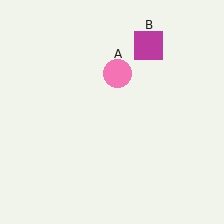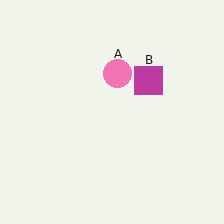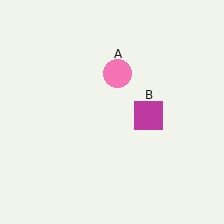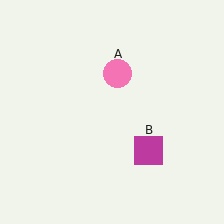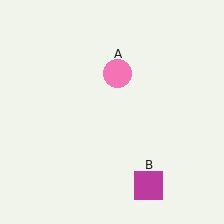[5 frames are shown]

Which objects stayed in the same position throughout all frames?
Pink circle (object A) remained stationary.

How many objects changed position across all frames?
1 object changed position: magenta square (object B).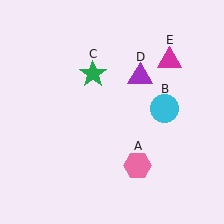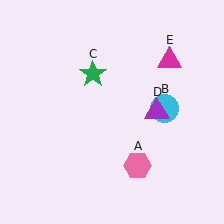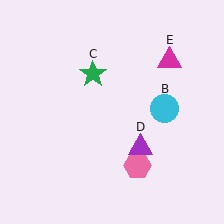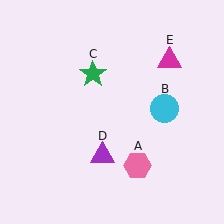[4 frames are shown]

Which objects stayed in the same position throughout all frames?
Pink hexagon (object A) and cyan circle (object B) and green star (object C) and magenta triangle (object E) remained stationary.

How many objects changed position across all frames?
1 object changed position: purple triangle (object D).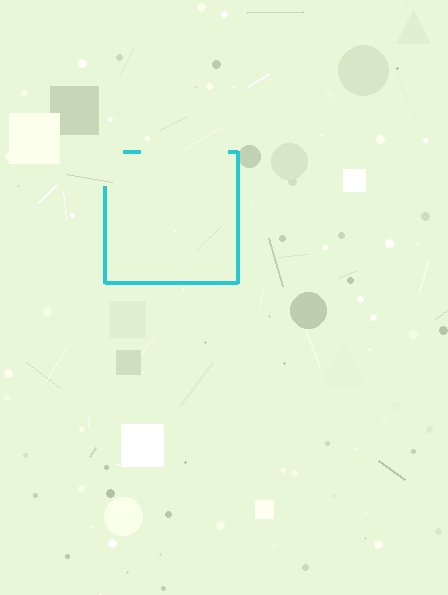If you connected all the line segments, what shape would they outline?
They would outline a square.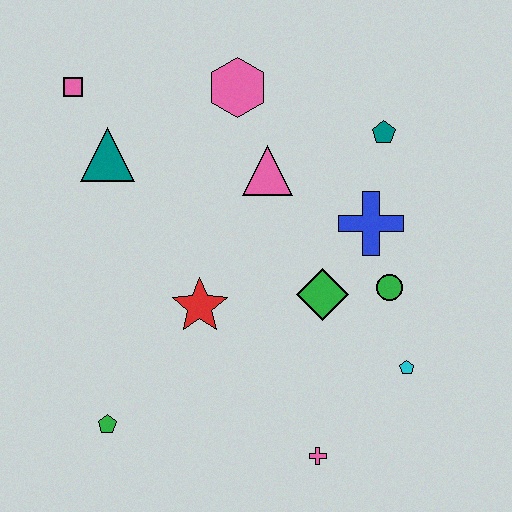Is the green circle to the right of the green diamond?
Yes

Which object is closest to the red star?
The green diamond is closest to the red star.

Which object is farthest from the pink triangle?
The green pentagon is farthest from the pink triangle.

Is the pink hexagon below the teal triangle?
No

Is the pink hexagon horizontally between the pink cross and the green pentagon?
Yes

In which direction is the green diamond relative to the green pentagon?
The green diamond is to the right of the green pentagon.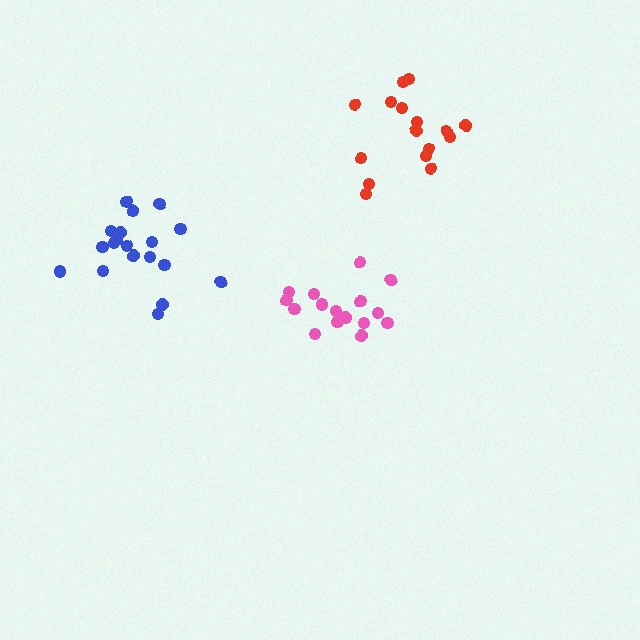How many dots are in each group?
Group 1: 16 dots, Group 2: 17 dots, Group 3: 19 dots (52 total).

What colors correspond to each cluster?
The clusters are colored: red, pink, blue.